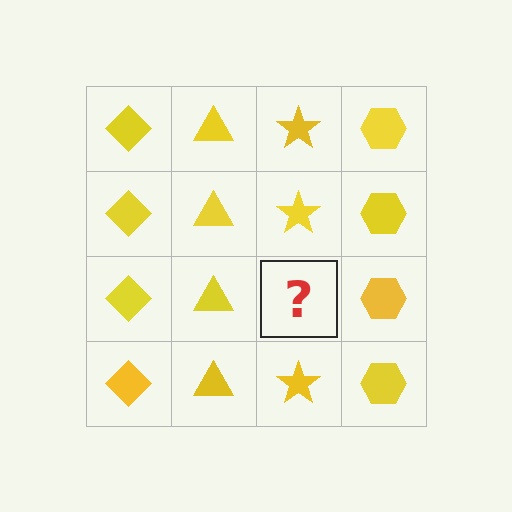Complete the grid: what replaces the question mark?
The question mark should be replaced with a yellow star.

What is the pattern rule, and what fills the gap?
The rule is that each column has a consistent shape. The gap should be filled with a yellow star.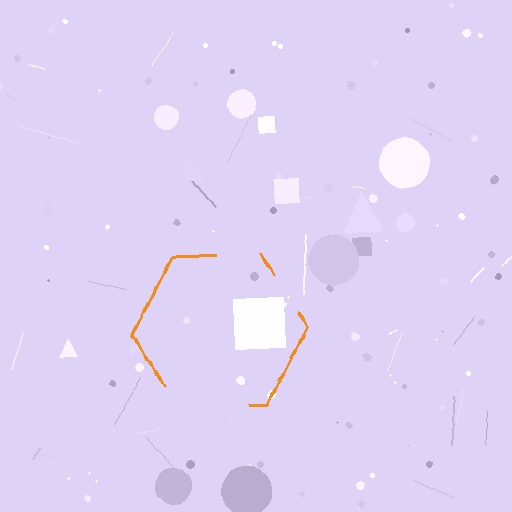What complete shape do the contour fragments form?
The contour fragments form a hexagon.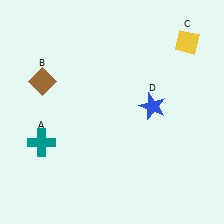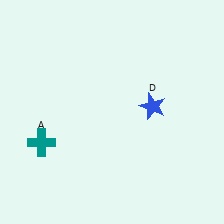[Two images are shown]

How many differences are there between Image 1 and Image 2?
There are 2 differences between the two images.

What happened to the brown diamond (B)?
The brown diamond (B) was removed in Image 2. It was in the top-left area of Image 1.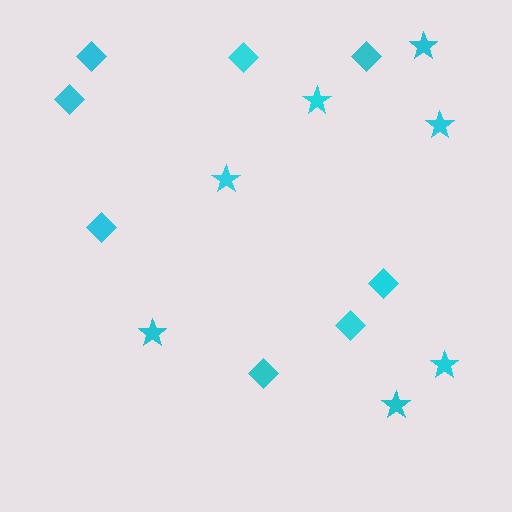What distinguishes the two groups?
There are 2 groups: one group of stars (7) and one group of diamonds (8).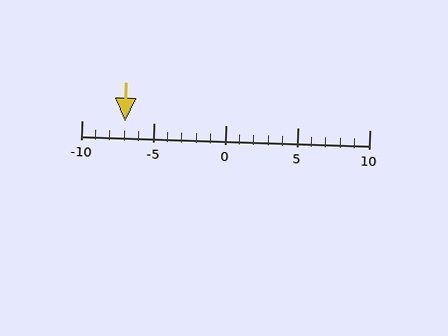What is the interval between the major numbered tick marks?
The major tick marks are spaced 5 units apart.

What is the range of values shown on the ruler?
The ruler shows values from -10 to 10.